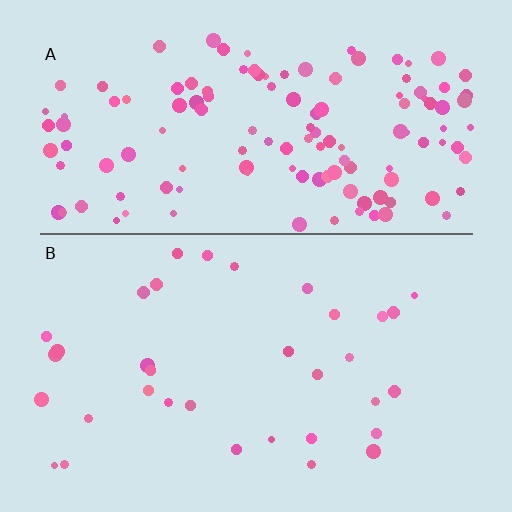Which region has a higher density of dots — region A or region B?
A (the top).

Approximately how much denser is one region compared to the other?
Approximately 3.8× — region A over region B.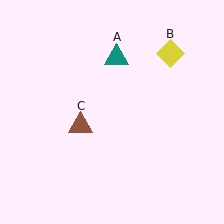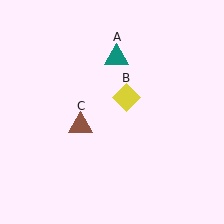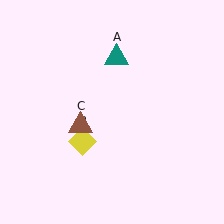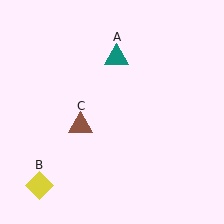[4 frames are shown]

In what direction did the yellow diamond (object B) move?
The yellow diamond (object B) moved down and to the left.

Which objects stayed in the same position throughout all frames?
Teal triangle (object A) and brown triangle (object C) remained stationary.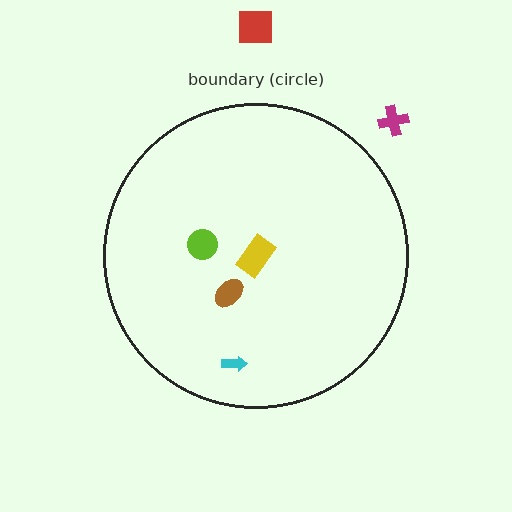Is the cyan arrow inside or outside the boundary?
Inside.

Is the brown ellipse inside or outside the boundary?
Inside.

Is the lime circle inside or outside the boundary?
Inside.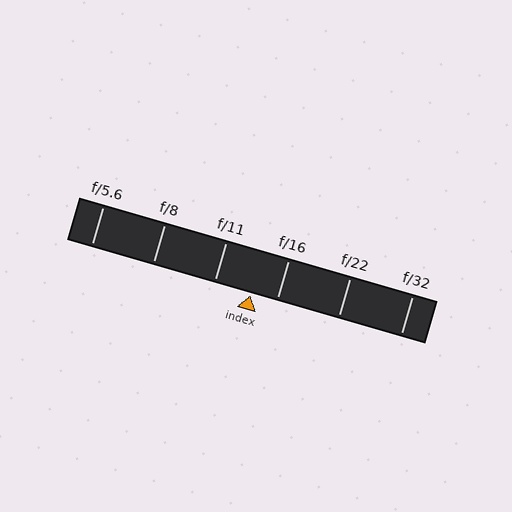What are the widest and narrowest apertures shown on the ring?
The widest aperture shown is f/5.6 and the narrowest is f/32.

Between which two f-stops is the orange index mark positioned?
The index mark is between f/11 and f/16.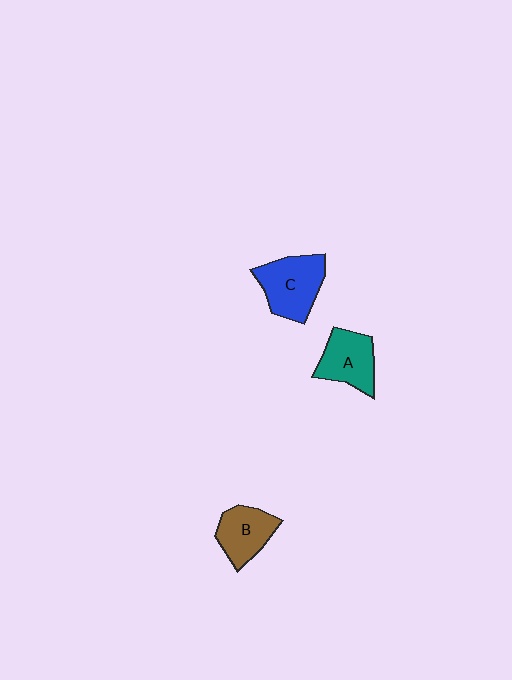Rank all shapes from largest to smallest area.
From largest to smallest: C (blue), A (teal), B (brown).